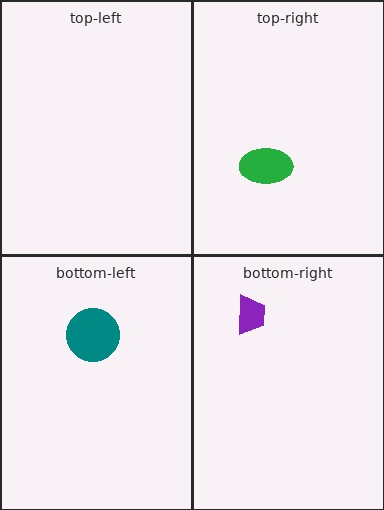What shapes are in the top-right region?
The green ellipse.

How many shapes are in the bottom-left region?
1.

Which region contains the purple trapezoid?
The bottom-right region.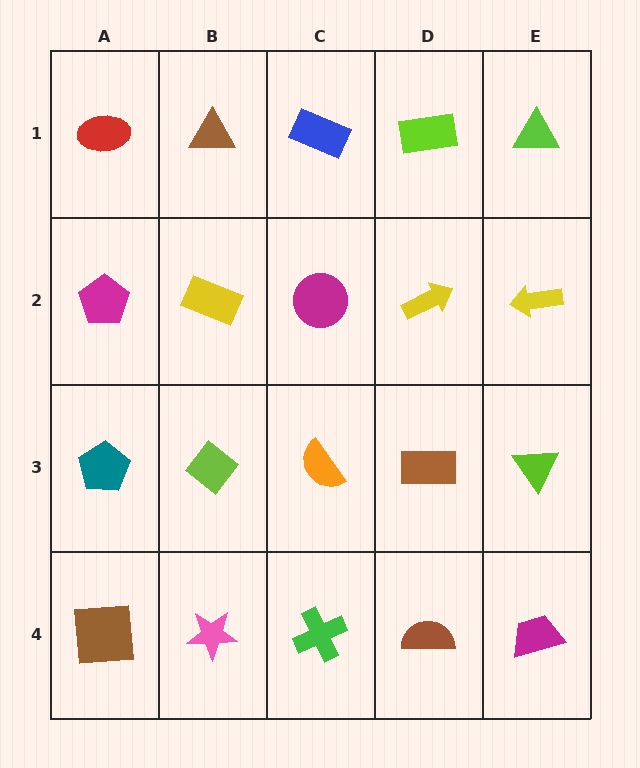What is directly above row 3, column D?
A yellow arrow.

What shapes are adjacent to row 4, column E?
A lime triangle (row 3, column E), a brown semicircle (row 4, column D).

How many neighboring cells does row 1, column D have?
3.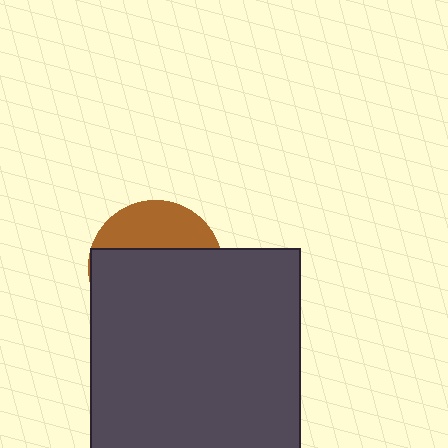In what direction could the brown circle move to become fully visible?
The brown circle could move up. That would shift it out from behind the dark gray square entirely.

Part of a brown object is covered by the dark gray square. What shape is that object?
It is a circle.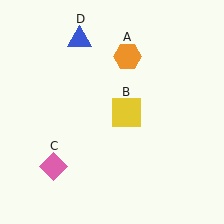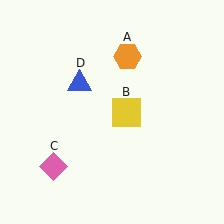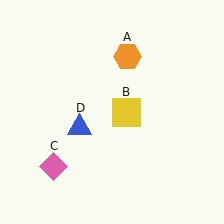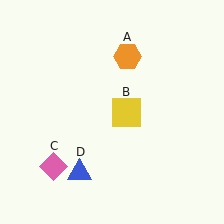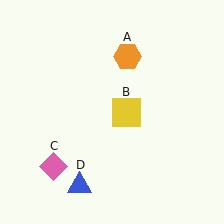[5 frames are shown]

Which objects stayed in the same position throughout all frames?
Orange hexagon (object A) and yellow square (object B) and pink diamond (object C) remained stationary.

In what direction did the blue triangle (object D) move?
The blue triangle (object D) moved down.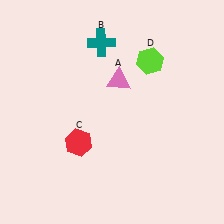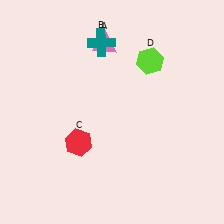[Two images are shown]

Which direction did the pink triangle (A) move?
The pink triangle (A) moved up.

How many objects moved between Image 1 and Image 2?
1 object moved between the two images.